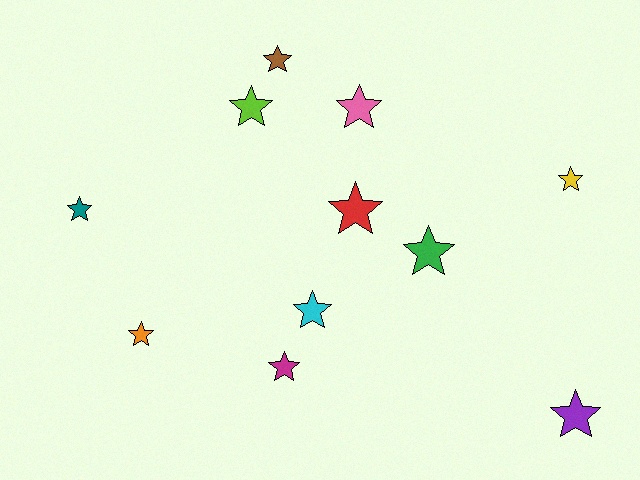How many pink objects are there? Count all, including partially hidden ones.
There is 1 pink object.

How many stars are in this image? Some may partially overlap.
There are 11 stars.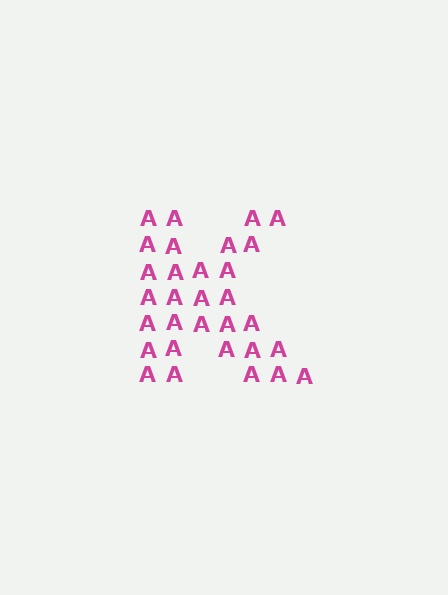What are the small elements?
The small elements are letter A's.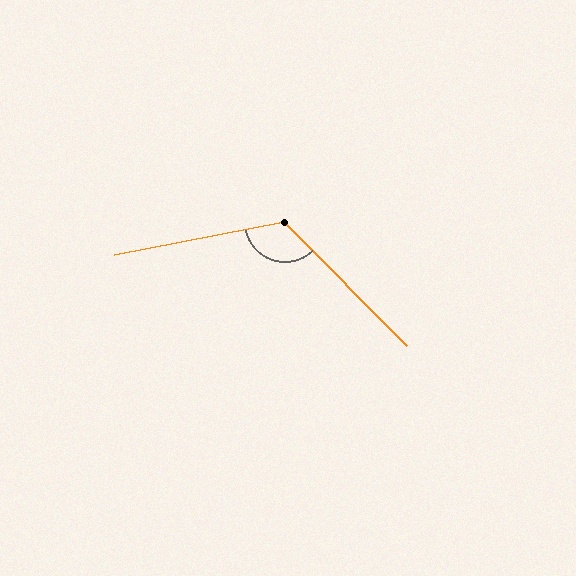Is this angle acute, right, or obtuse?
It is obtuse.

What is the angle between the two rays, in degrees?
Approximately 123 degrees.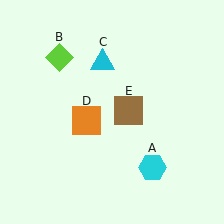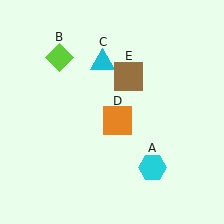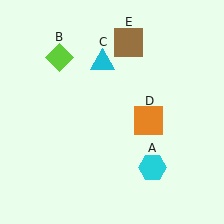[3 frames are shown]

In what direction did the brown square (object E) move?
The brown square (object E) moved up.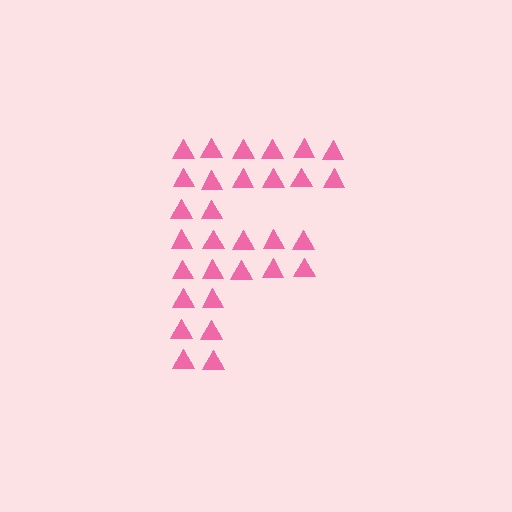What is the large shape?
The large shape is the letter F.